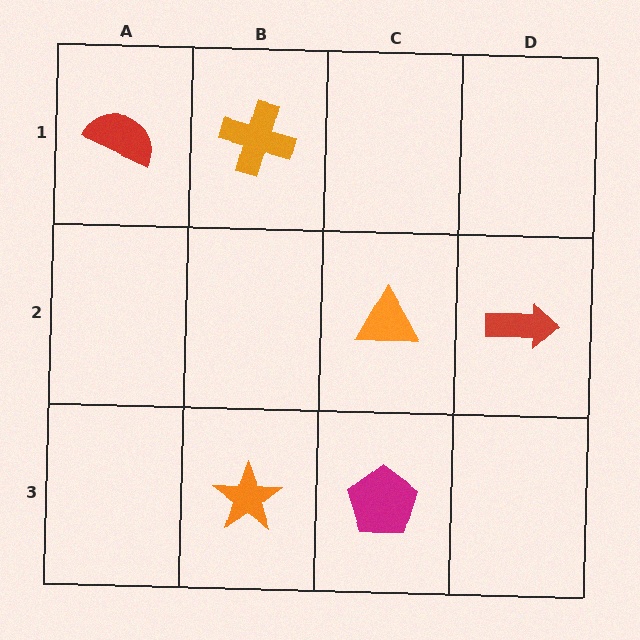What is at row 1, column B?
An orange cross.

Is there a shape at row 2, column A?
No, that cell is empty.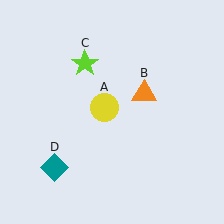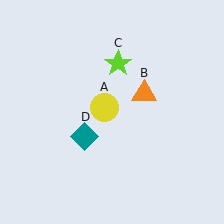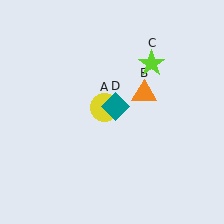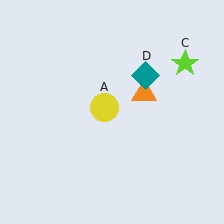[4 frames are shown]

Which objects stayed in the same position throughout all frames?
Yellow circle (object A) and orange triangle (object B) remained stationary.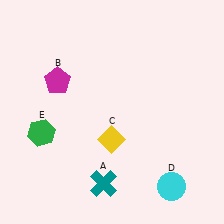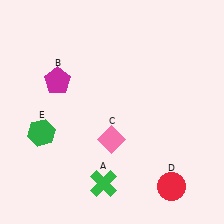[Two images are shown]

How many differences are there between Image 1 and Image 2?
There are 3 differences between the two images.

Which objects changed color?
A changed from teal to green. C changed from yellow to pink. D changed from cyan to red.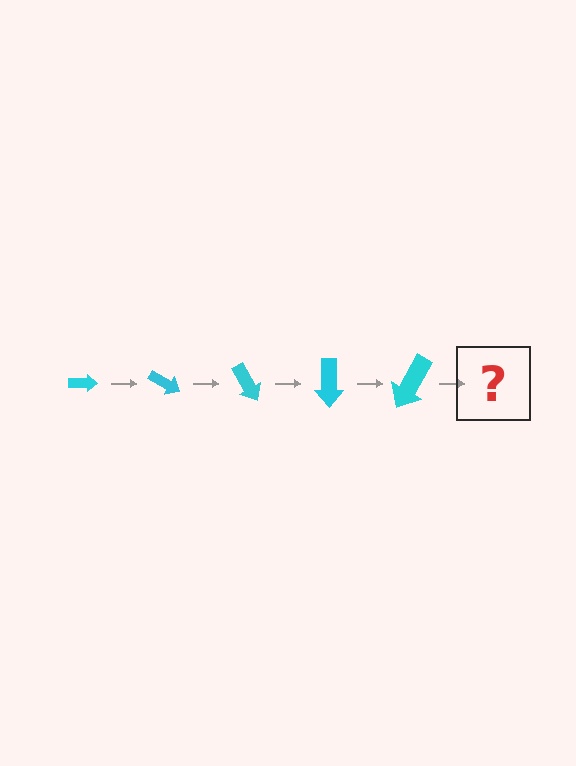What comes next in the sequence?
The next element should be an arrow, larger than the previous one and rotated 150 degrees from the start.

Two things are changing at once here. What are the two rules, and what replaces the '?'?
The two rules are that the arrow grows larger each step and it rotates 30 degrees each step. The '?' should be an arrow, larger than the previous one and rotated 150 degrees from the start.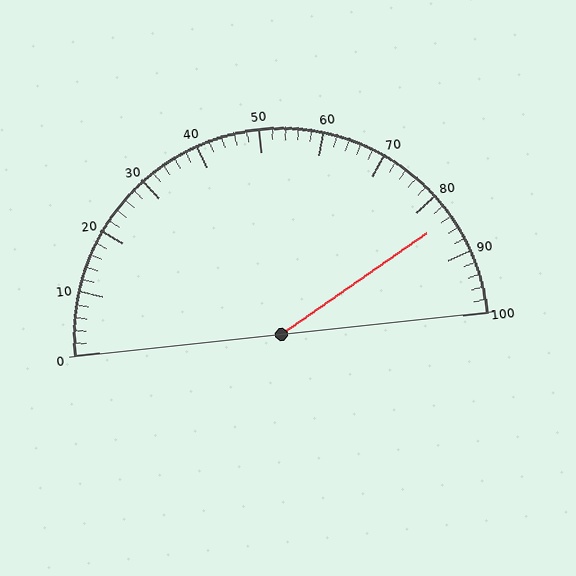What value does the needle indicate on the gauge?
The needle indicates approximately 84.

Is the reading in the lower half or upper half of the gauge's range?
The reading is in the upper half of the range (0 to 100).